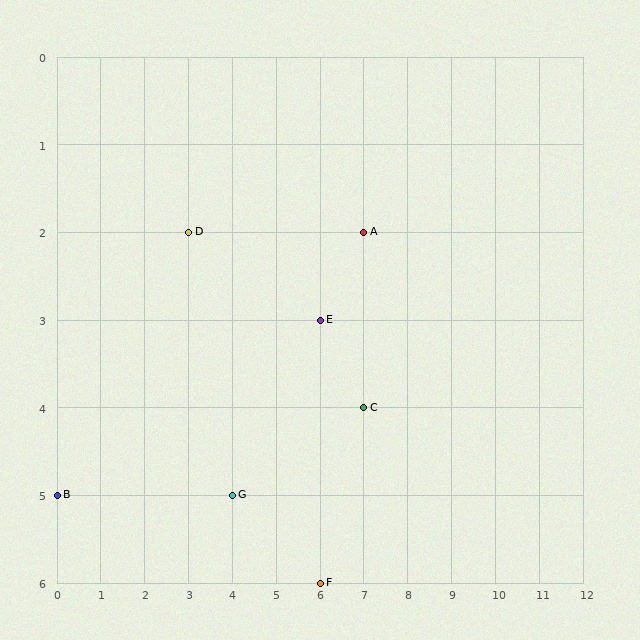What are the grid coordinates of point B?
Point B is at grid coordinates (0, 5).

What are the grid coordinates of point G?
Point G is at grid coordinates (4, 5).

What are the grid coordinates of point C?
Point C is at grid coordinates (7, 4).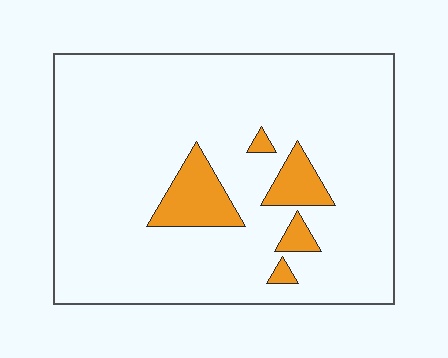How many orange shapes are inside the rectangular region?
5.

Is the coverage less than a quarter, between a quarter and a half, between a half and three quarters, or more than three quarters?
Less than a quarter.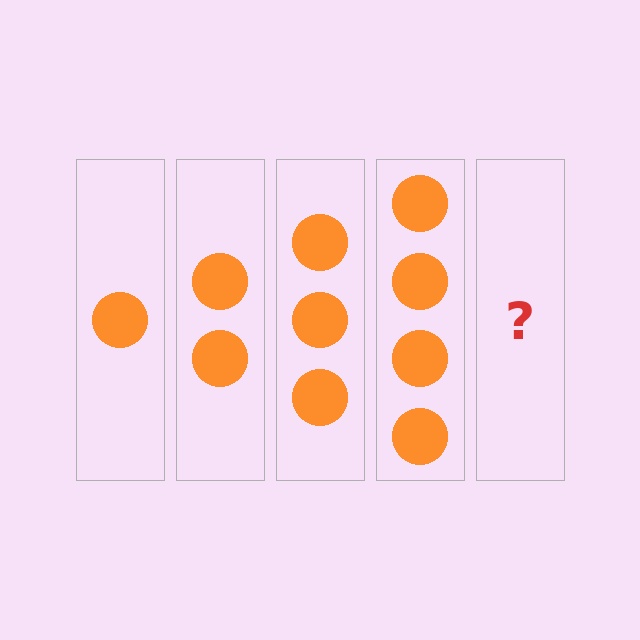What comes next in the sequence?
The next element should be 5 circles.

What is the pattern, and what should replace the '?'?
The pattern is that each step adds one more circle. The '?' should be 5 circles.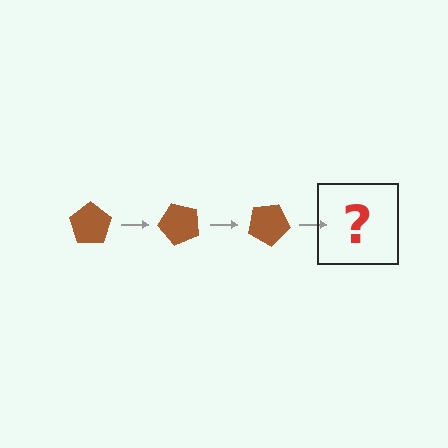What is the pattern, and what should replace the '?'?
The pattern is that the pentagon rotates 50 degrees each step. The '?' should be a brown pentagon rotated 150 degrees.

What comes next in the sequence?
The next element should be a brown pentagon rotated 150 degrees.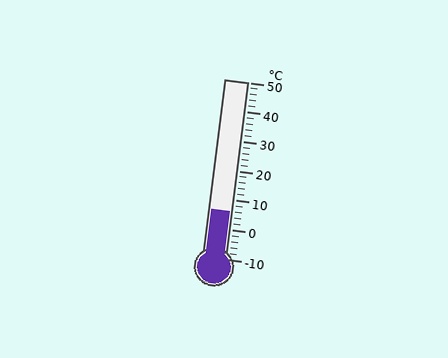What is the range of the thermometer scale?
The thermometer scale ranges from -10°C to 50°C.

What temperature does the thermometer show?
The thermometer shows approximately 6°C.